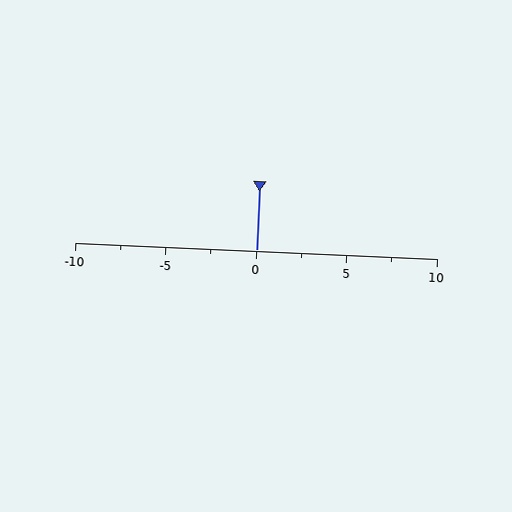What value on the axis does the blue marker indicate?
The marker indicates approximately 0.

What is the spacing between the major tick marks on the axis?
The major ticks are spaced 5 apart.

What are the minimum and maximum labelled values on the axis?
The axis runs from -10 to 10.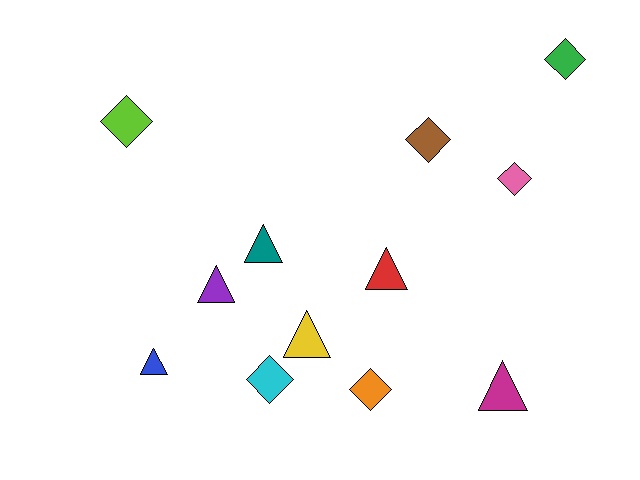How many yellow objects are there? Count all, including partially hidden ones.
There is 1 yellow object.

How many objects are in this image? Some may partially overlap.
There are 12 objects.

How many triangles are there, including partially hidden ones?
There are 6 triangles.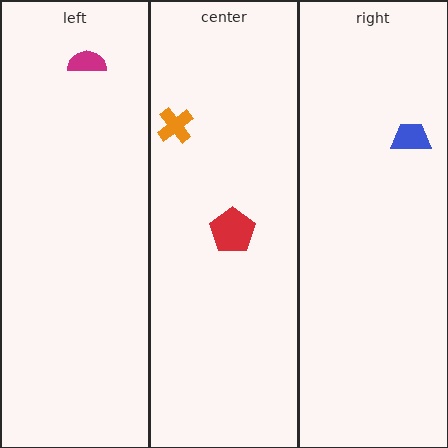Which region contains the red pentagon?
The center region.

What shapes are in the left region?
The magenta semicircle.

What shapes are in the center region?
The orange cross, the red pentagon.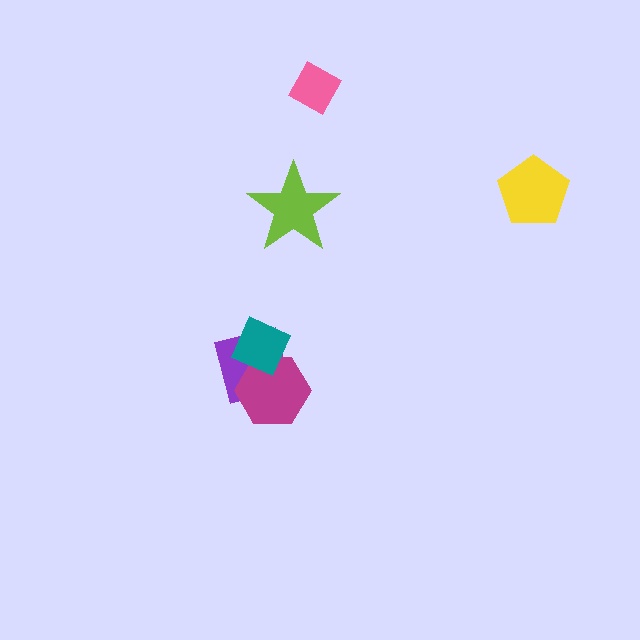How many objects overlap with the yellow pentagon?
0 objects overlap with the yellow pentagon.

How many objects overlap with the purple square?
2 objects overlap with the purple square.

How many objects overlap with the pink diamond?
0 objects overlap with the pink diamond.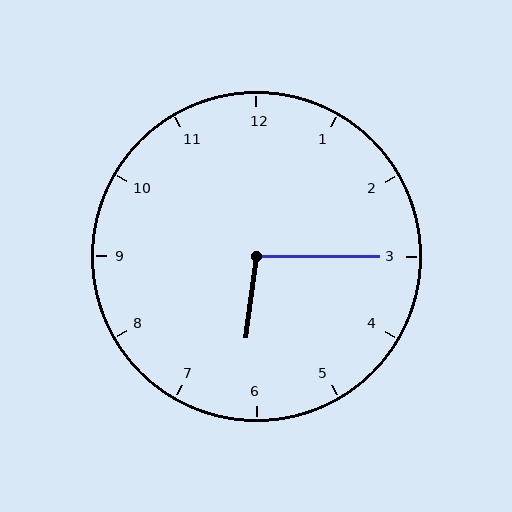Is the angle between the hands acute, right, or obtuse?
It is obtuse.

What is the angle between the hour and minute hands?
Approximately 98 degrees.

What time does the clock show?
6:15.